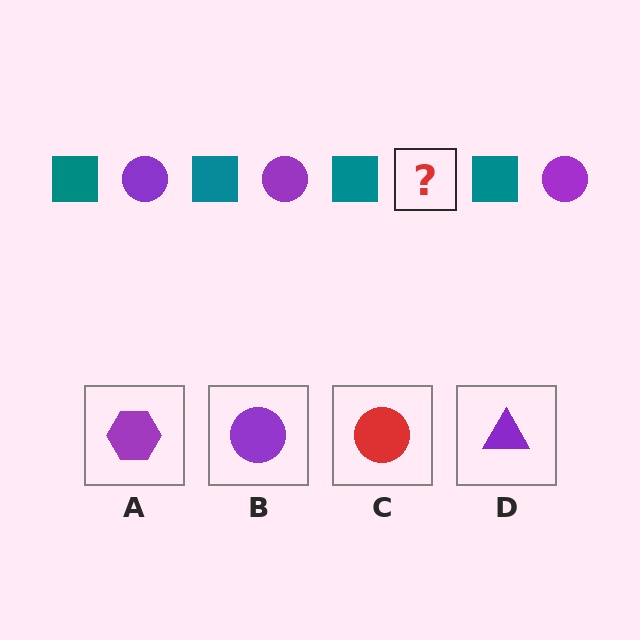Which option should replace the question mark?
Option B.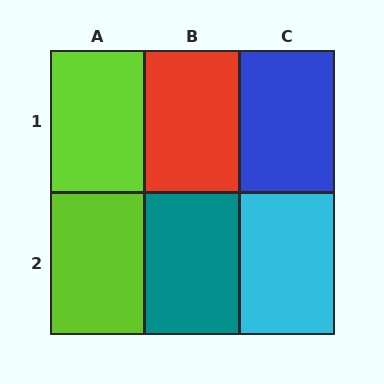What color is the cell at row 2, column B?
Teal.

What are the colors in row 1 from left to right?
Lime, red, blue.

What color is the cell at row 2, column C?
Cyan.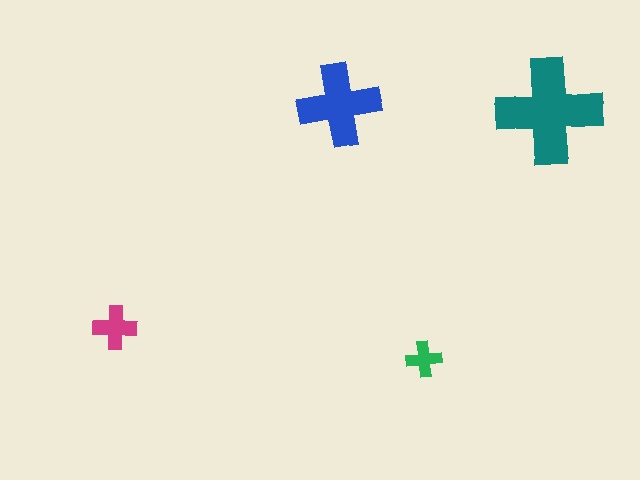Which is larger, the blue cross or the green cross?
The blue one.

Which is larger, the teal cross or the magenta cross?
The teal one.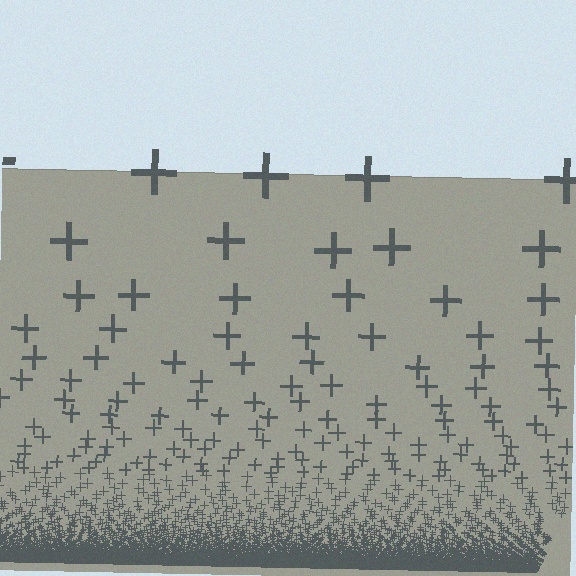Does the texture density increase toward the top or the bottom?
Density increases toward the bottom.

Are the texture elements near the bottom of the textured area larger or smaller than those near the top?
Smaller. The gradient is inverted — elements near the bottom are smaller and denser.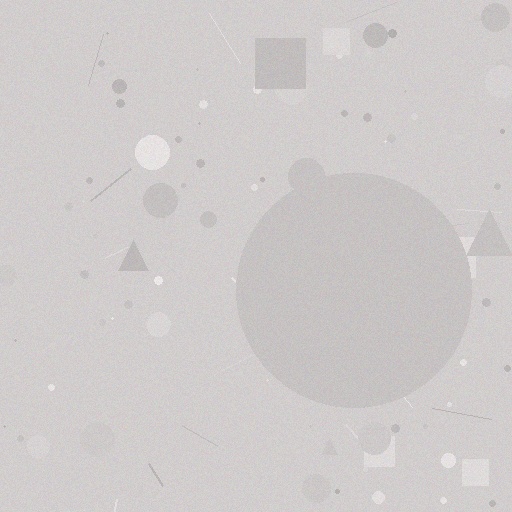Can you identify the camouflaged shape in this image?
The camouflaged shape is a circle.